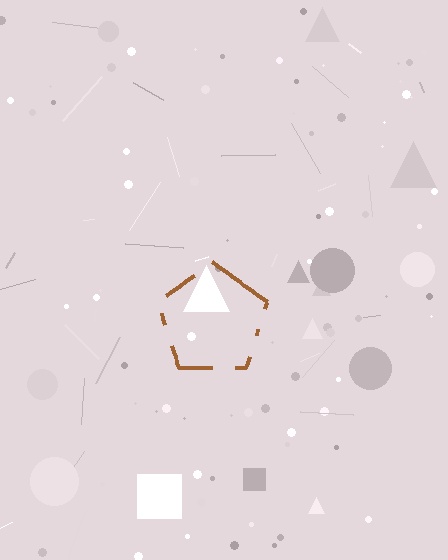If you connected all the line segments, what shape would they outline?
They would outline a pentagon.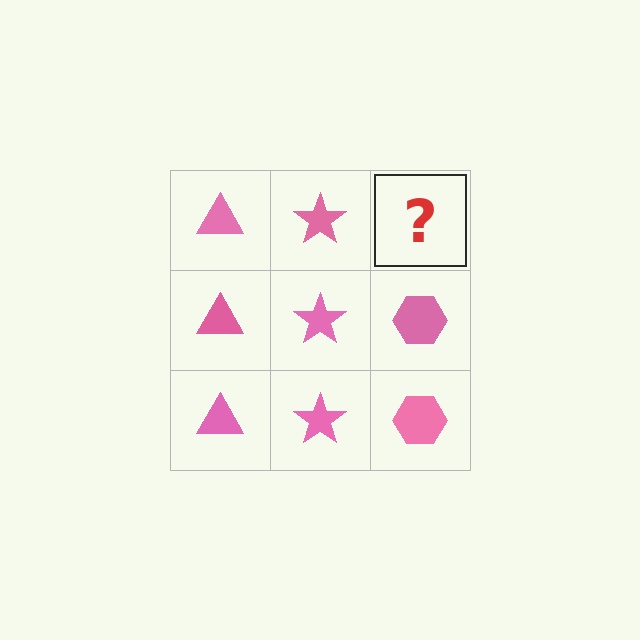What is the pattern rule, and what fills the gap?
The rule is that each column has a consistent shape. The gap should be filled with a pink hexagon.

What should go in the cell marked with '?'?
The missing cell should contain a pink hexagon.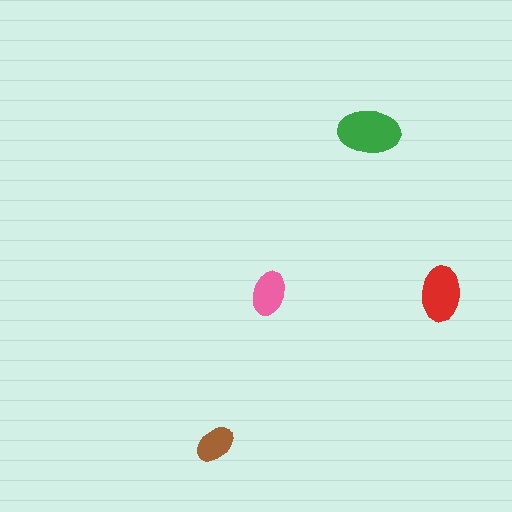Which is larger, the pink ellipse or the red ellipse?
The red one.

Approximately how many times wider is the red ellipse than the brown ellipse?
About 1.5 times wider.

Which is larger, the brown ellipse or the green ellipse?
The green one.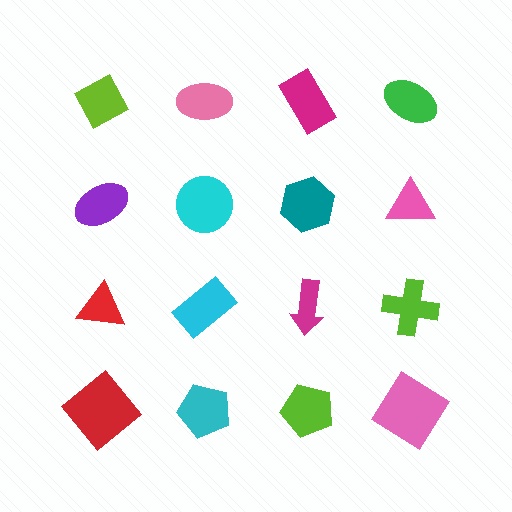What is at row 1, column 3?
A magenta rectangle.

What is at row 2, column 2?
A cyan circle.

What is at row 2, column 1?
A purple ellipse.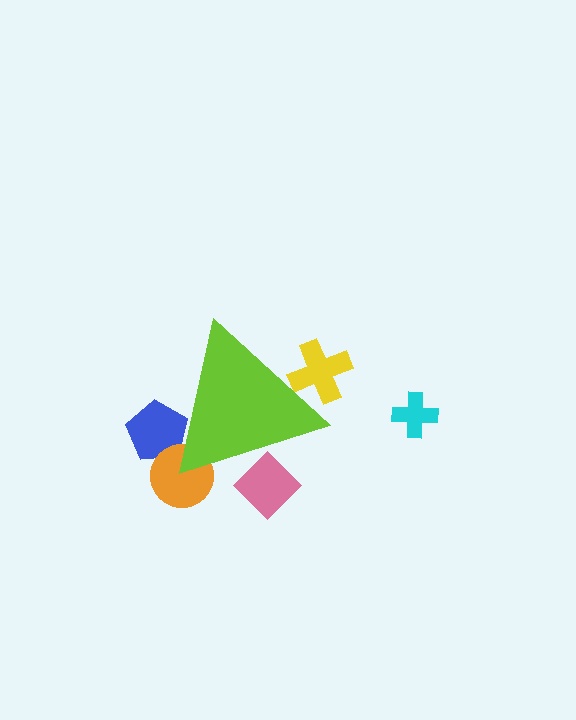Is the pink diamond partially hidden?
Yes, the pink diamond is partially hidden behind the lime triangle.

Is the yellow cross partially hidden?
Yes, the yellow cross is partially hidden behind the lime triangle.